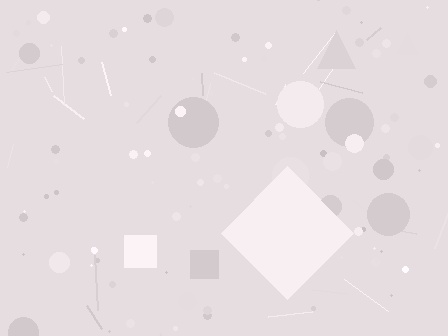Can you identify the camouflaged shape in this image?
The camouflaged shape is a diamond.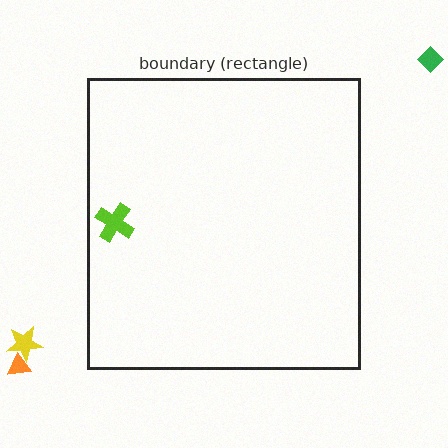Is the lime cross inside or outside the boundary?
Inside.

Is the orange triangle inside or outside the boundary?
Outside.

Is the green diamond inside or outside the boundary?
Outside.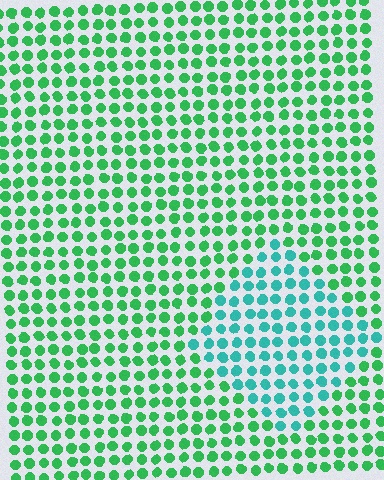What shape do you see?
I see a diamond.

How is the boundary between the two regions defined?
The boundary is defined purely by a slight shift in hue (about 38 degrees). Spacing, size, and orientation are identical on both sides.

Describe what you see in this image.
The image is filled with small green elements in a uniform arrangement. A diamond-shaped region is visible where the elements are tinted to a slightly different hue, forming a subtle color boundary.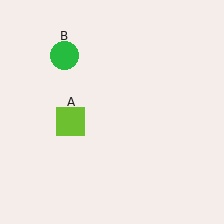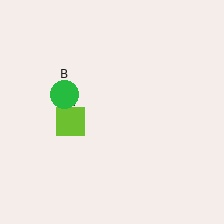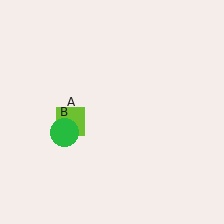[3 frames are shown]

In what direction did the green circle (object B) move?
The green circle (object B) moved down.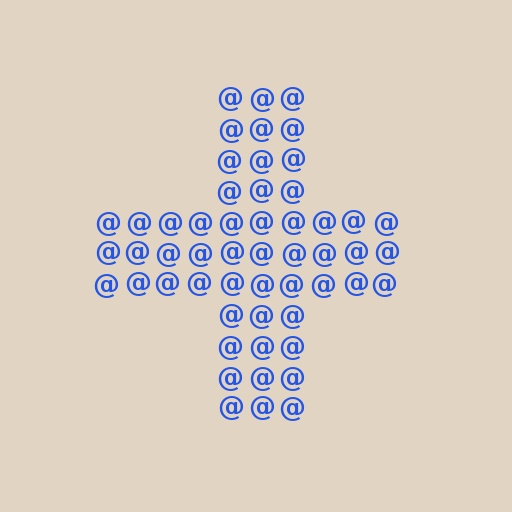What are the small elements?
The small elements are at signs.